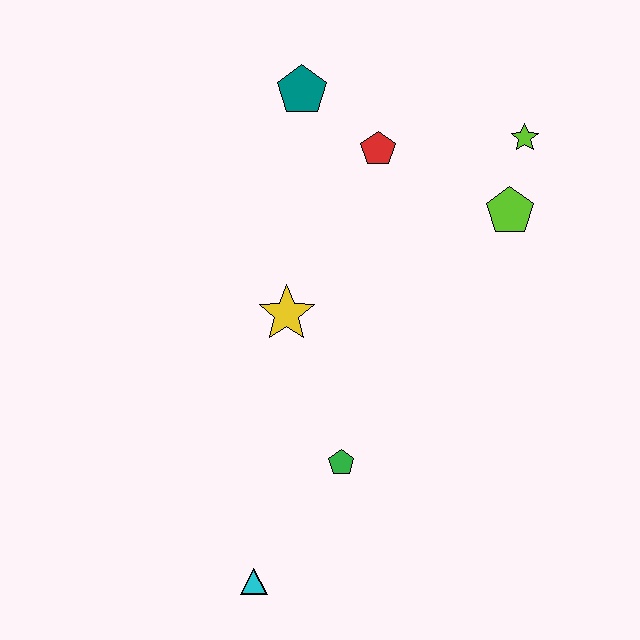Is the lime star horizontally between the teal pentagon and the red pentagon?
No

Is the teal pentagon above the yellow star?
Yes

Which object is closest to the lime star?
The lime pentagon is closest to the lime star.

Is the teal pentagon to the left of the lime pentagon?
Yes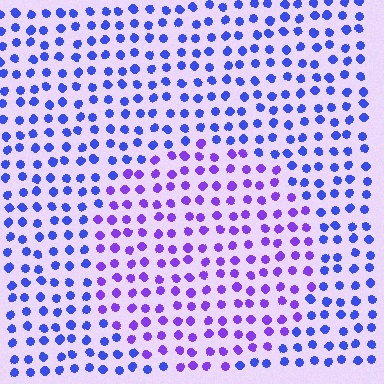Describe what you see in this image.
The image is filled with small blue elements in a uniform arrangement. A circle-shaped region is visible where the elements are tinted to a slightly different hue, forming a subtle color boundary.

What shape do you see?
I see a circle.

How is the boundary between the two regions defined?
The boundary is defined purely by a slight shift in hue (about 34 degrees). Spacing, size, and orientation are identical on both sides.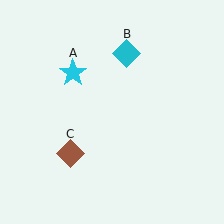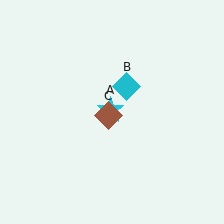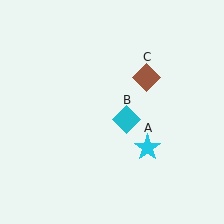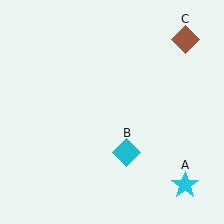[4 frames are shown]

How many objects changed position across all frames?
3 objects changed position: cyan star (object A), cyan diamond (object B), brown diamond (object C).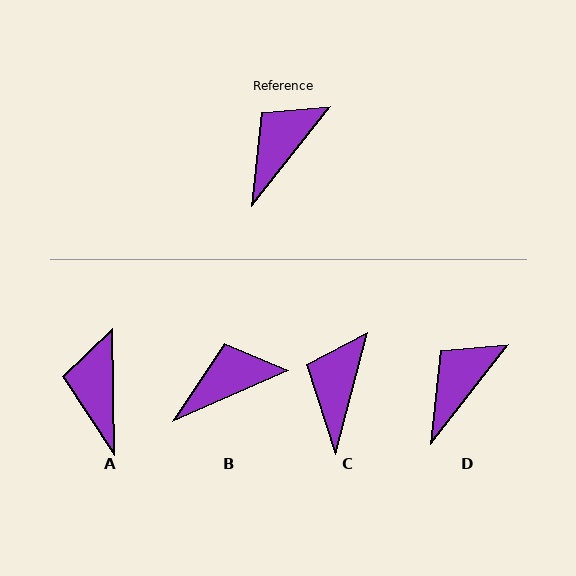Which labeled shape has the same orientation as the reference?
D.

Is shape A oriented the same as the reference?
No, it is off by about 39 degrees.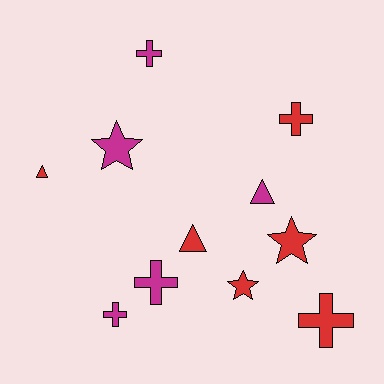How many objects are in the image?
There are 11 objects.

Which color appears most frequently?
Red, with 6 objects.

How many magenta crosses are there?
There are 3 magenta crosses.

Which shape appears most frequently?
Cross, with 5 objects.